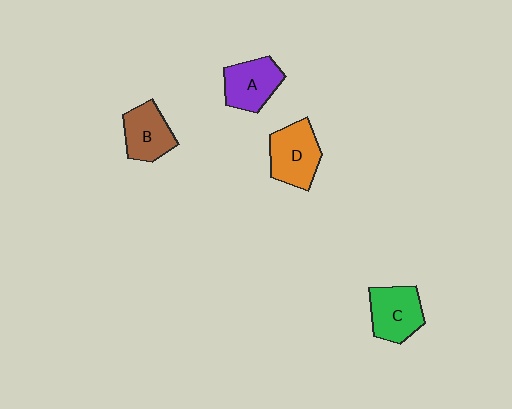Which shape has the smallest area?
Shape B (brown).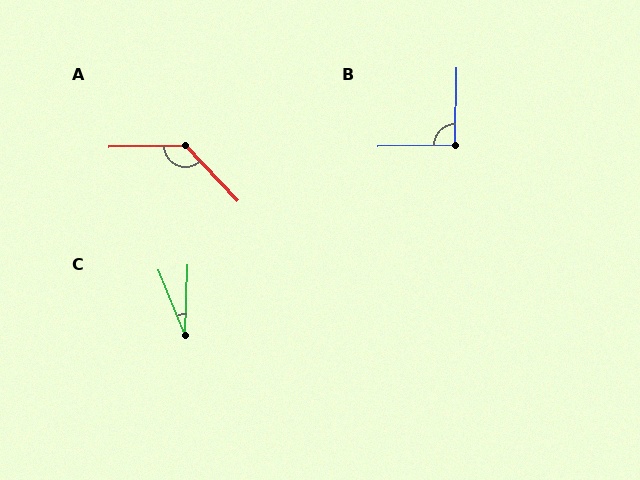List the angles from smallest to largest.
C (24°), B (92°), A (132°).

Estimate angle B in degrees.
Approximately 92 degrees.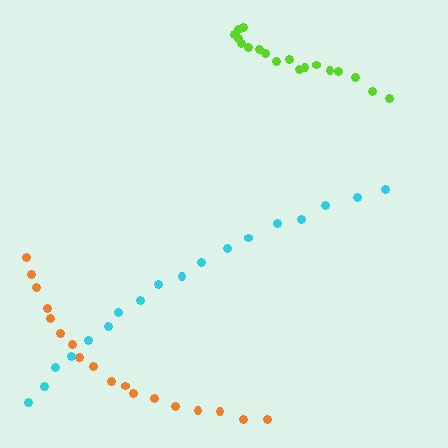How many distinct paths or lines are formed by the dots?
There are 3 distinct paths.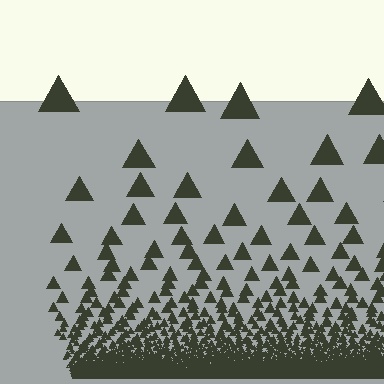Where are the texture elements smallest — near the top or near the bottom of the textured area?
Near the bottom.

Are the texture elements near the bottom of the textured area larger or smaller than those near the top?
Smaller. The gradient is inverted — elements near the bottom are smaller and denser.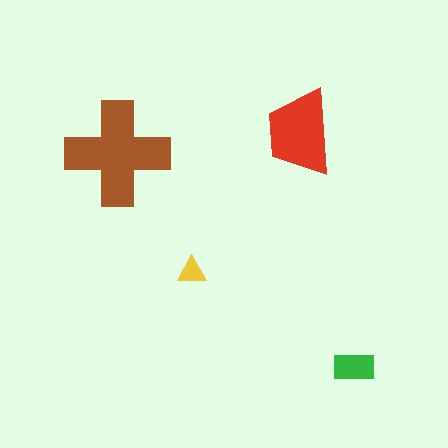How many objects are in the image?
There are 4 objects in the image.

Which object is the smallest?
The yellow triangle.